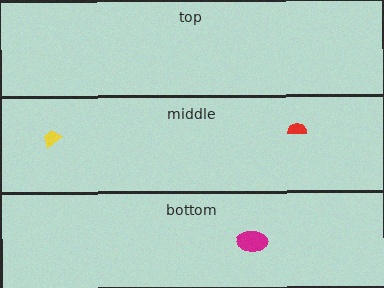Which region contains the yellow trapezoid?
The middle region.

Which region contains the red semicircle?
The middle region.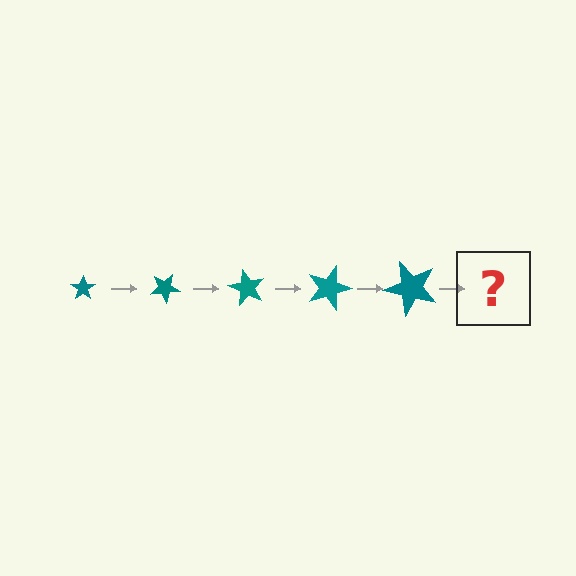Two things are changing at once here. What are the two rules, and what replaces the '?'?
The two rules are that the star grows larger each step and it rotates 30 degrees each step. The '?' should be a star, larger than the previous one and rotated 150 degrees from the start.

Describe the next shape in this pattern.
It should be a star, larger than the previous one and rotated 150 degrees from the start.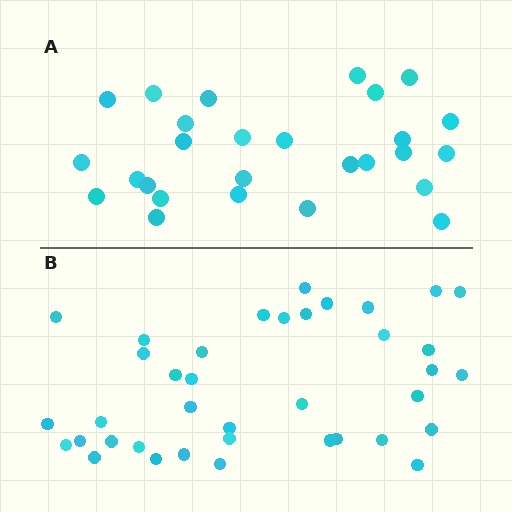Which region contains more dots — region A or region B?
Region B (the bottom region) has more dots.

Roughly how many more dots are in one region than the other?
Region B has roughly 12 or so more dots than region A.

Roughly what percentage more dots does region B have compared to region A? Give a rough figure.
About 40% more.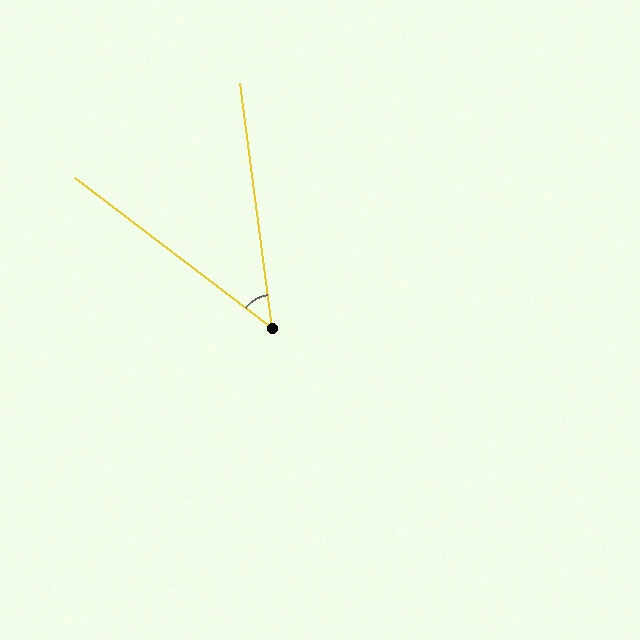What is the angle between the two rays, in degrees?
Approximately 45 degrees.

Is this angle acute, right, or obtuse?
It is acute.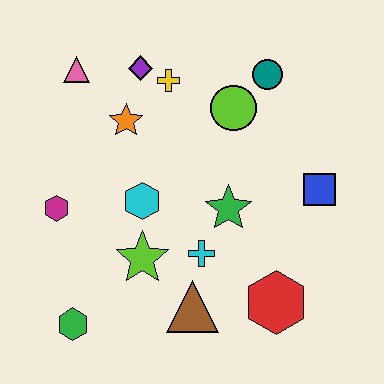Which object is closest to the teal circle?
The lime circle is closest to the teal circle.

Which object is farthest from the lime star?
The teal circle is farthest from the lime star.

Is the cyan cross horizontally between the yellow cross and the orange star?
No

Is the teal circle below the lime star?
No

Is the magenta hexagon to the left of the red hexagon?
Yes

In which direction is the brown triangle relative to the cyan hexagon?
The brown triangle is below the cyan hexagon.